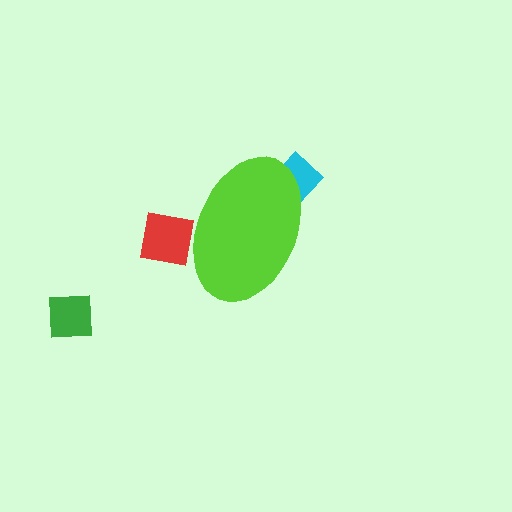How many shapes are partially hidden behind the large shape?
2 shapes are partially hidden.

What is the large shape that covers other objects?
A lime ellipse.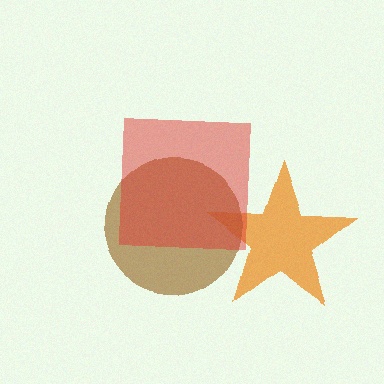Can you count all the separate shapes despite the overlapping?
Yes, there are 3 separate shapes.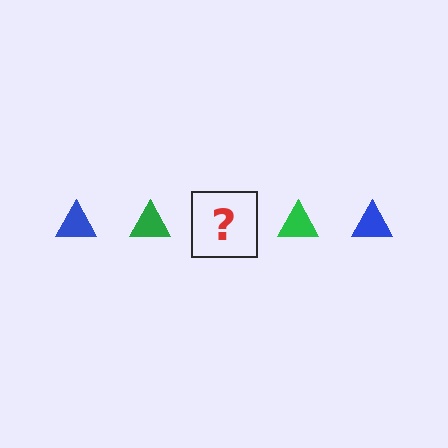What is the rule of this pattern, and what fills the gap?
The rule is that the pattern cycles through blue, green triangles. The gap should be filled with a blue triangle.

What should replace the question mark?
The question mark should be replaced with a blue triangle.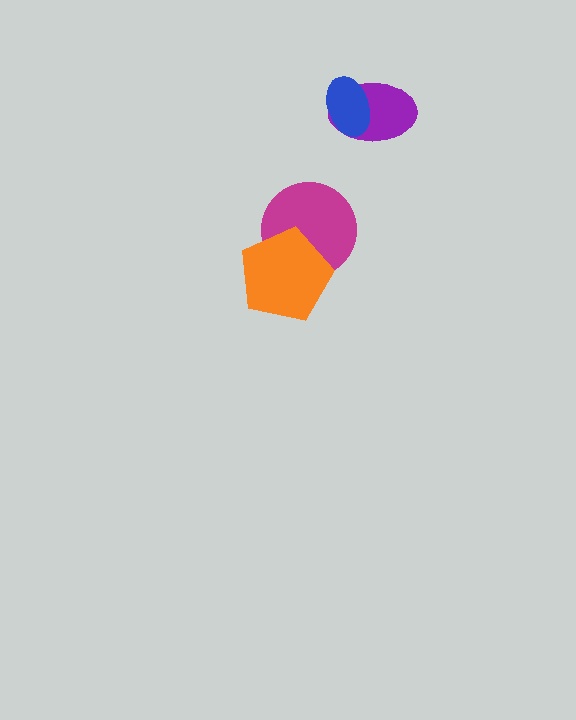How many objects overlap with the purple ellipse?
1 object overlaps with the purple ellipse.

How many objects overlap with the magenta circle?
1 object overlaps with the magenta circle.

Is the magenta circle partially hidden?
Yes, it is partially covered by another shape.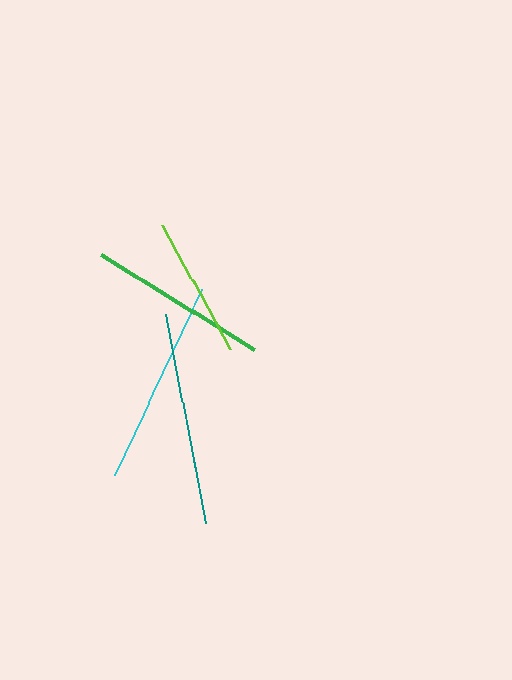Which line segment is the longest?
The teal line is the longest at approximately 214 pixels.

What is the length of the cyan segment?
The cyan segment is approximately 204 pixels long.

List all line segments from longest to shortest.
From longest to shortest: teal, cyan, green, lime.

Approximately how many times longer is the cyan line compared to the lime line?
The cyan line is approximately 1.4 times the length of the lime line.